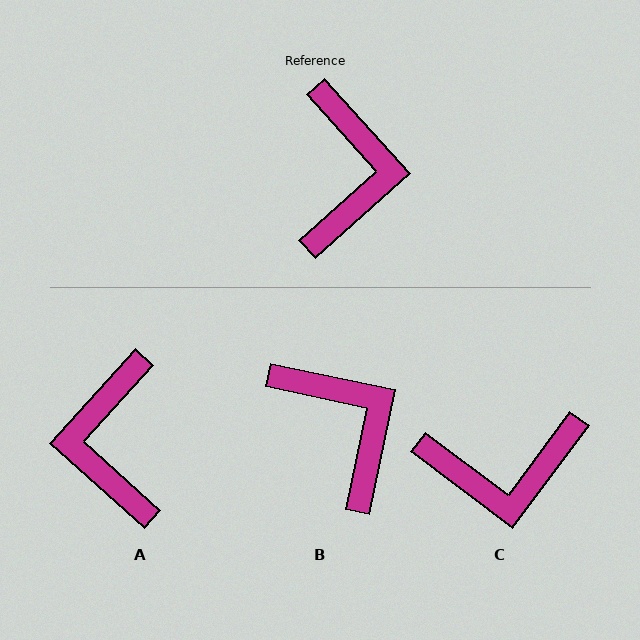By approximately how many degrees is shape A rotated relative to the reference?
Approximately 174 degrees clockwise.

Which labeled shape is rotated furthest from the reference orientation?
A, about 174 degrees away.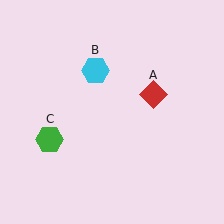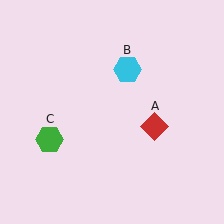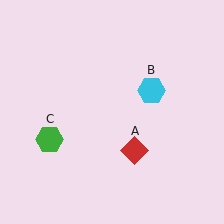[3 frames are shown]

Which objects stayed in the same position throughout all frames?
Green hexagon (object C) remained stationary.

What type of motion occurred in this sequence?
The red diamond (object A), cyan hexagon (object B) rotated clockwise around the center of the scene.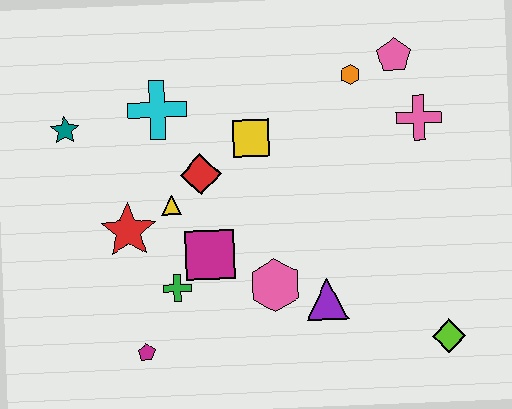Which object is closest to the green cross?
The magenta square is closest to the green cross.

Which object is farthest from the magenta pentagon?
The pink pentagon is farthest from the magenta pentagon.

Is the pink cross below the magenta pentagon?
No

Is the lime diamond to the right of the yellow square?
Yes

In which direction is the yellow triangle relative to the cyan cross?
The yellow triangle is below the cyan cross.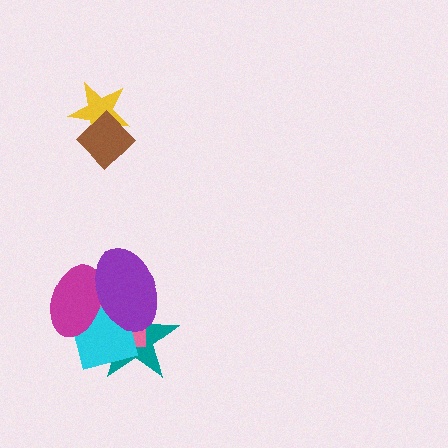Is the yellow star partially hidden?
Yes, it is partially covered by another shape.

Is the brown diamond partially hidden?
No, no other shape covers it.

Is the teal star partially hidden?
Yes, it is partially covered by another shape.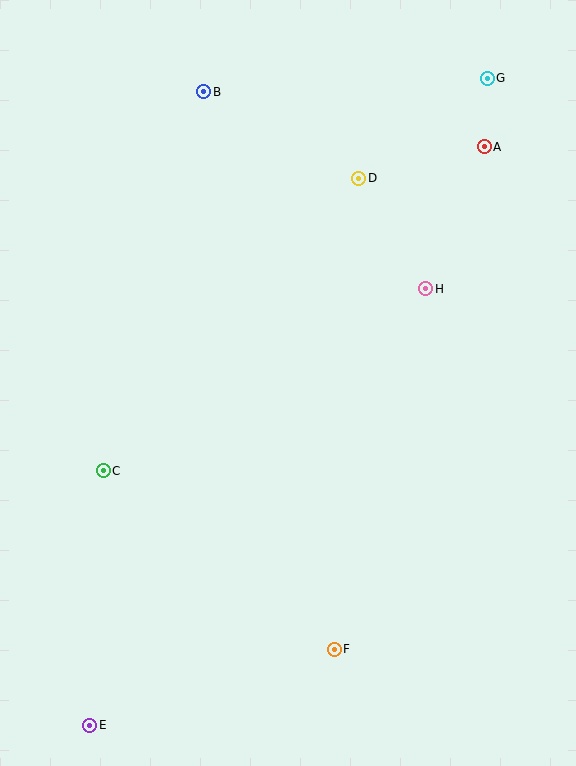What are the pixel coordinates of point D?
Point D is at (359, 178).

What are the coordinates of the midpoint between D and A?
The midpoint between D and A is at (422, 162).